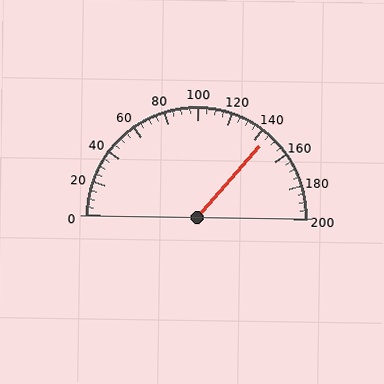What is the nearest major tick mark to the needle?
The nearest major tick mark is 140.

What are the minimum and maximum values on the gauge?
The gauge ranges from 0 to 200.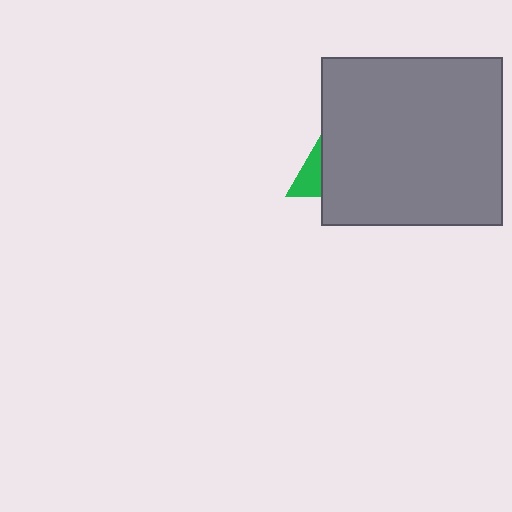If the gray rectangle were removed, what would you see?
You would see the complete green triangle.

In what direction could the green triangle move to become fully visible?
The green triangle could move left. That would shift it out from behind the gray rectangle entirely.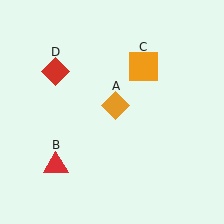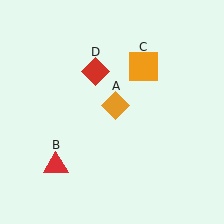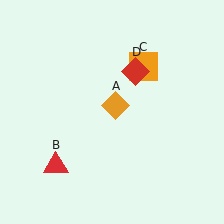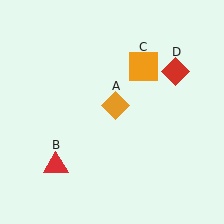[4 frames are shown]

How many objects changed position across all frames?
1 object changed position: red diamond (object D).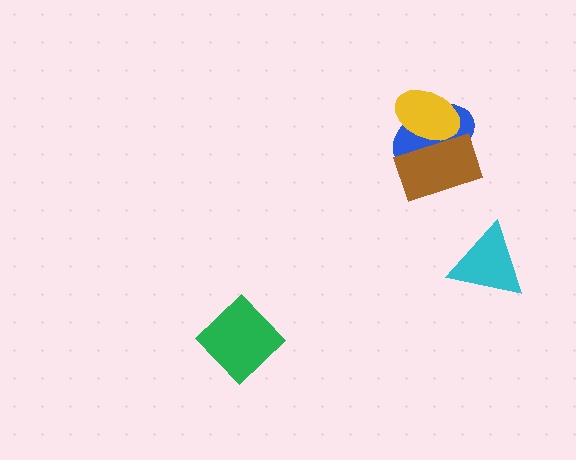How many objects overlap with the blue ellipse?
2 objects overlap with the blue ellipse.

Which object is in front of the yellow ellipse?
The brown rectangle is in front of the yellow ellipse.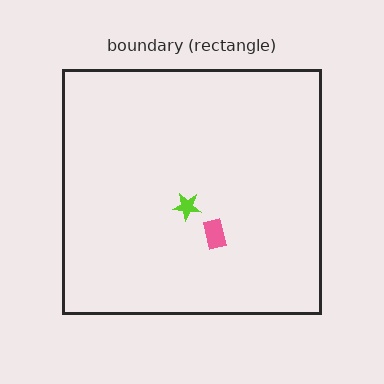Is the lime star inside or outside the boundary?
Inside.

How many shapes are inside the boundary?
2 inside, 0 outside.